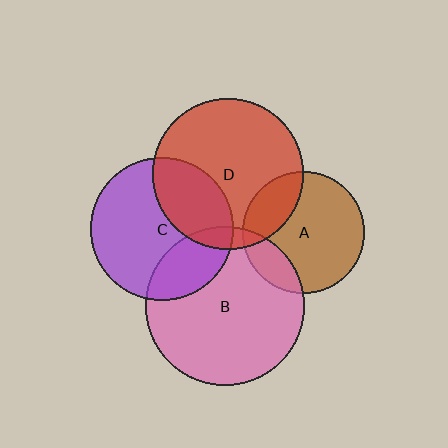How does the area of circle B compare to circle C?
Approximately 1.2 times.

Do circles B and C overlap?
Yes.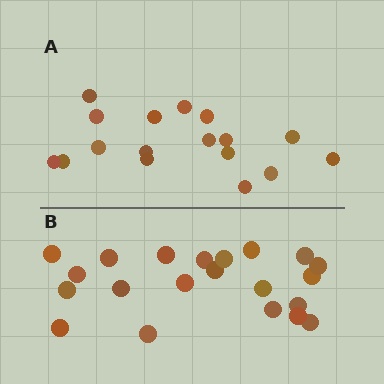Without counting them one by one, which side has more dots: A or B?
Region B (the bottom region) has more dots.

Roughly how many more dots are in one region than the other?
Region B has about 4 more dots than region A.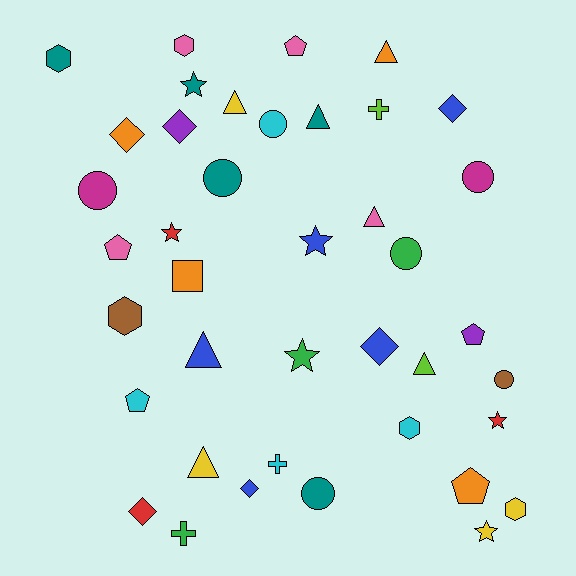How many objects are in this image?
There are 40 objects.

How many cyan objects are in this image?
There are 4 cyan objects.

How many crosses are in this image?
There are 3 crosses.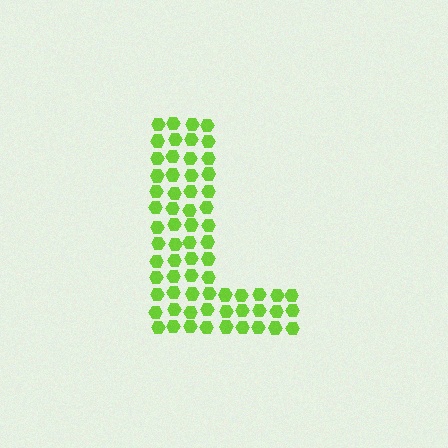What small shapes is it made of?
It is made of small hexagons.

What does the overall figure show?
The overall figure shows the letter L.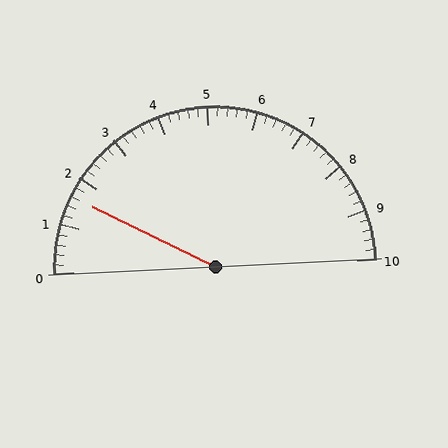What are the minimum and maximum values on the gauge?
The gauge ranges from 0 to 10.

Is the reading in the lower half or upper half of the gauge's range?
The reading is in the lower half of the range (0 to 10).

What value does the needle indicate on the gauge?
The needle indicates approximately 1.6.